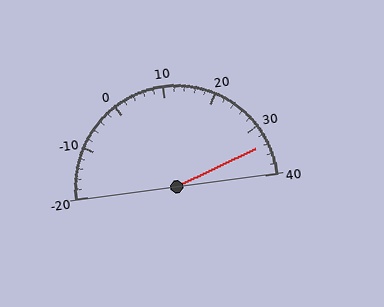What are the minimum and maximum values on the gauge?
The gauge ranges from -20 to 40.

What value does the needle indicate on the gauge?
The needle indicates approximately 34.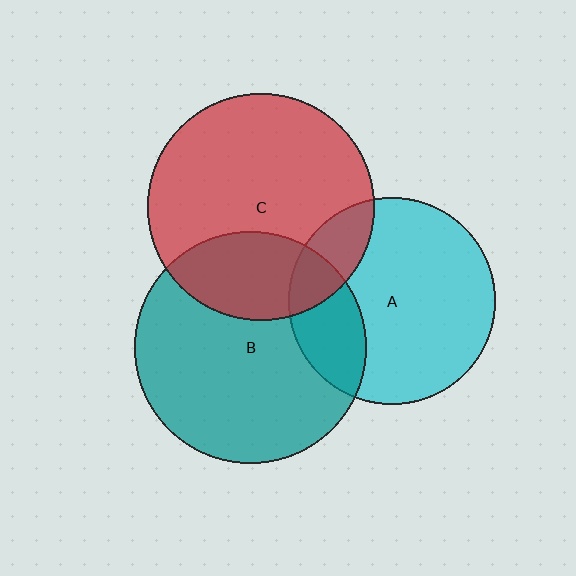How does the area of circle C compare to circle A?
Approximately 1.2 times.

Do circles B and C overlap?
Yes.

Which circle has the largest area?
Circle B (teal).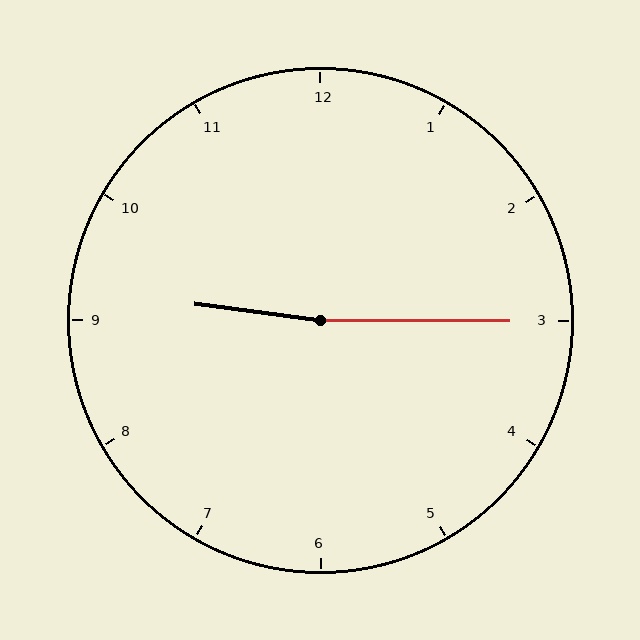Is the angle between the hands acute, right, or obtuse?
It is obtuse.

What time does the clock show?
9:15.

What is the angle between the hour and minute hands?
Approximately 172 degrees.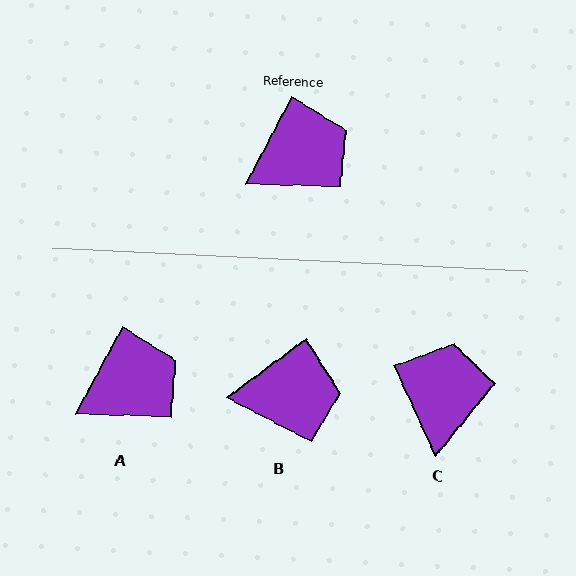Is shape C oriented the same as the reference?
No, it is off by about 52 degrees.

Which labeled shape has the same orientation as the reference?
A.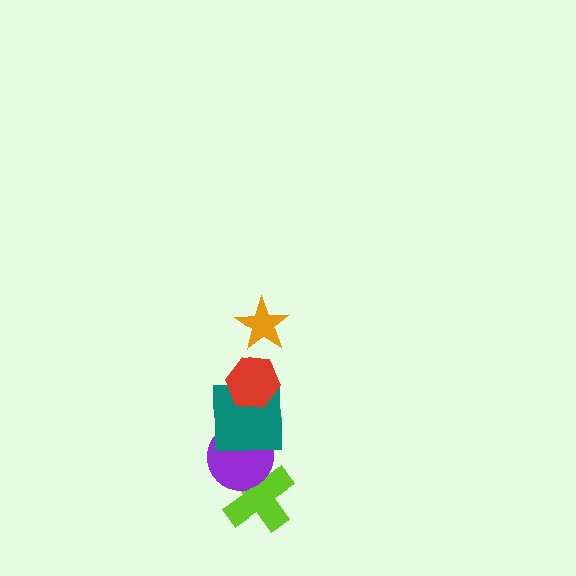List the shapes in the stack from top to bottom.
From top to bottom: the orange star, the red hexagon, the teal square, the purple circle, the lime cross.